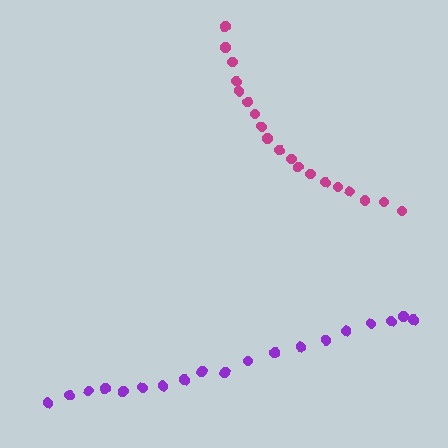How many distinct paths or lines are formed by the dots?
There are 2 distinct paths.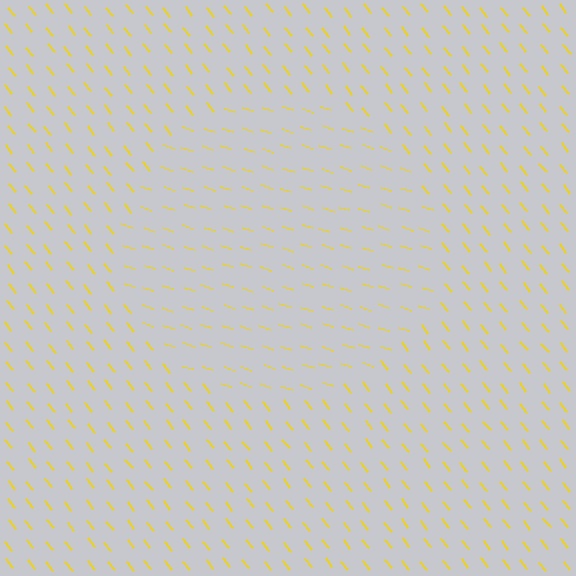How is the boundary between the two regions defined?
The boundary is defined purely by a change in line orientation (approximately 33 degrees difference). All lines are the same color and thickness.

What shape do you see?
I see a circle.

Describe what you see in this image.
The image is filled with small yellow line segments. A circle region in the image has lines oriented differently from the surrounding lines, creating a visible texture boundary.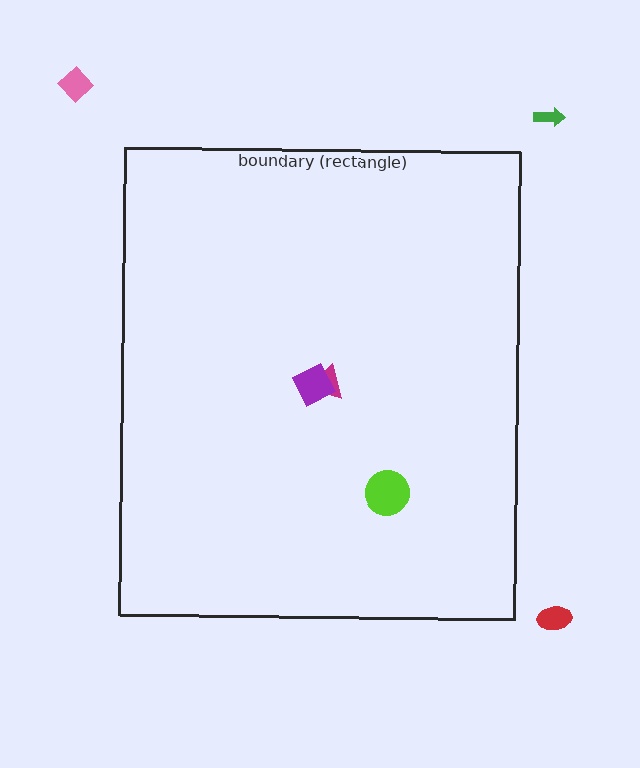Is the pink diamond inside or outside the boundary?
Outside.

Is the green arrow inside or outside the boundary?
Outside.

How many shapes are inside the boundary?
3 inside, 3 outside.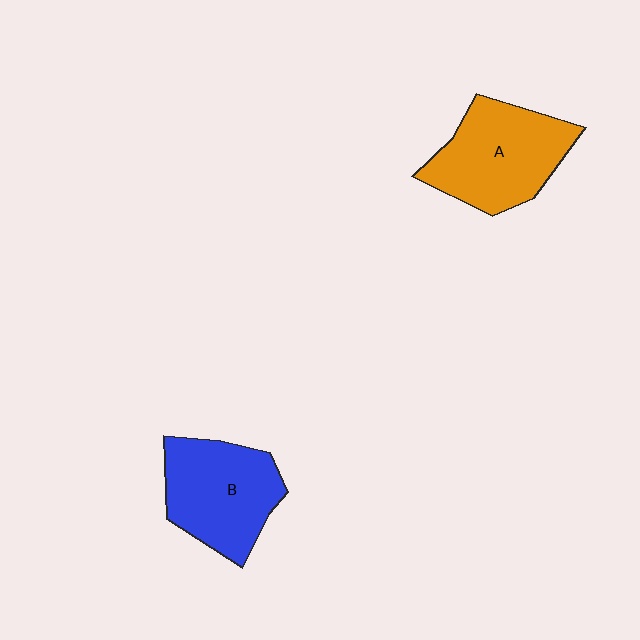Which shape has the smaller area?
Shape B (blue).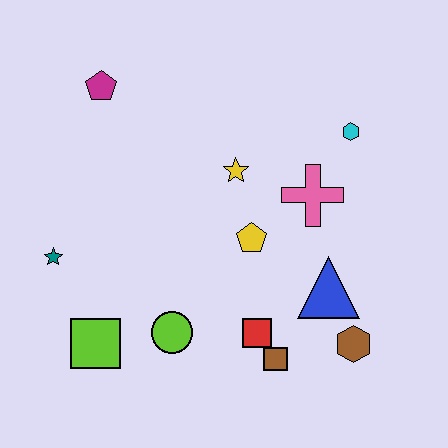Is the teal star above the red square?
Yes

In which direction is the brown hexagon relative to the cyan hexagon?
The brown hexagon is below the cyan hexagon.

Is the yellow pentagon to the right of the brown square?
No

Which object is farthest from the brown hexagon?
The magenta pentagon is farthest from the brown hexagon.